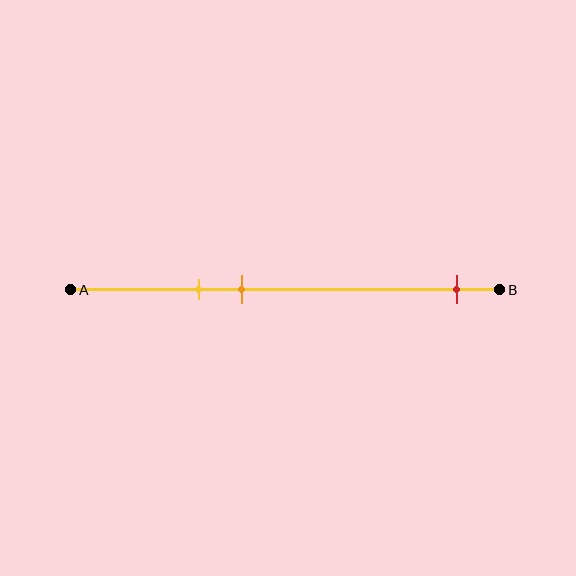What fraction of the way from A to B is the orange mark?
The orange mark is approximately 40% (0.4) of the way from A to B.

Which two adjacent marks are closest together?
The yellow and orange marks are the closest adjacent pair.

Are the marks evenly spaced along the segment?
No, the marks are not evenly spaced.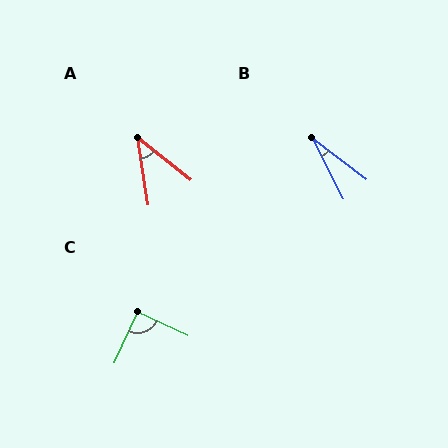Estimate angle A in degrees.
Approximately 43 degrees.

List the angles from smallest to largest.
B (25°), A (43°), C (90°).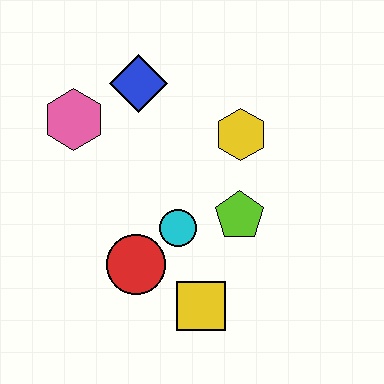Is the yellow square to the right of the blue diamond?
Yes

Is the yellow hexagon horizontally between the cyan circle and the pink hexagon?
No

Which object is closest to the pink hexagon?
The blue diamond is closest to the pink hexagon.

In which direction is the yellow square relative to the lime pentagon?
The yellow square is below the lime pentagon.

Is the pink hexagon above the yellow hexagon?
Yes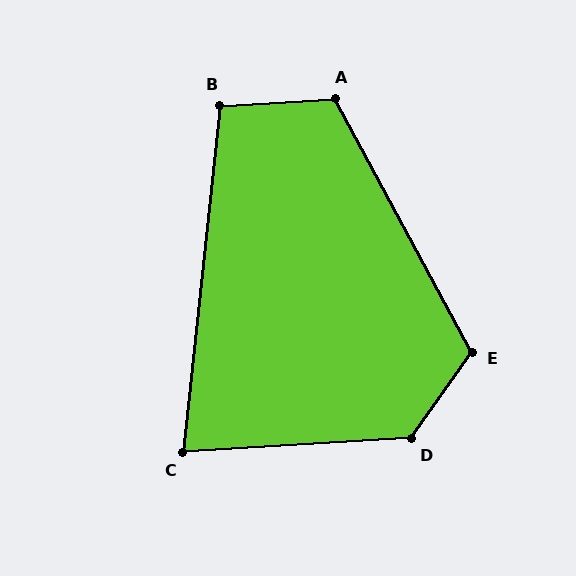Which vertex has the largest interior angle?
D, at approximately 128 degrees.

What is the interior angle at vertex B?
Approximately 99 degrees (obtuse).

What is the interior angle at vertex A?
Approximately 115 degrees (obtuse).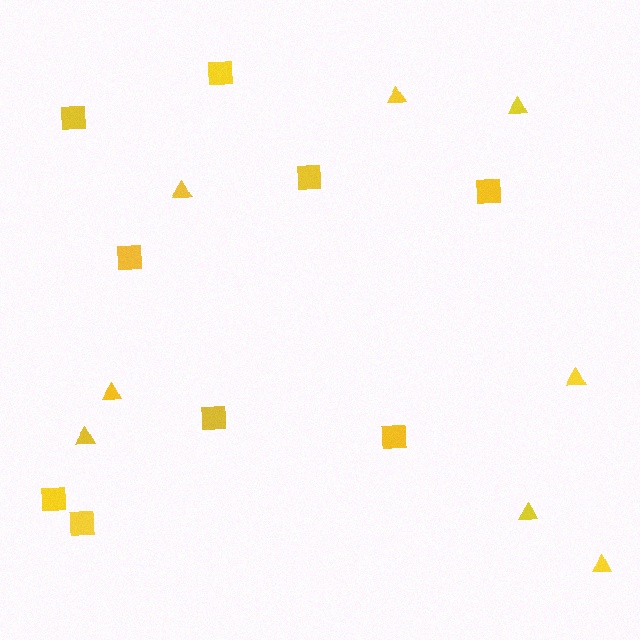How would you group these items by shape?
There are 2 groups: one group of triangles (8) and one group of squares (9).